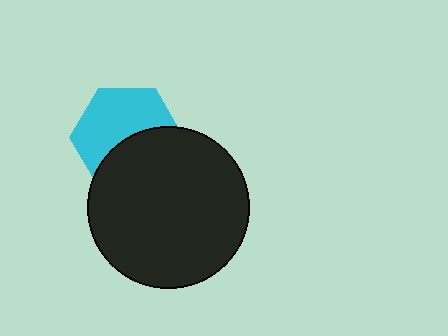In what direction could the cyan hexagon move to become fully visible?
The cyan hexagon could move up. That would shift it out from behind the black circle entirely.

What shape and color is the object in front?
The object in front is a black circle.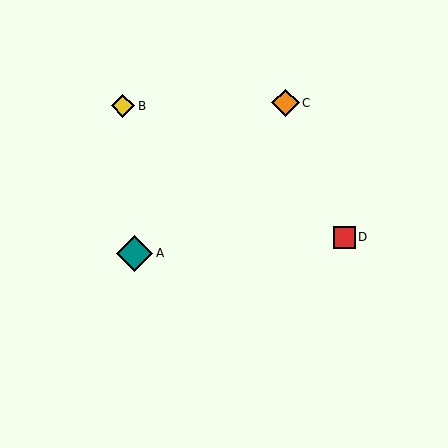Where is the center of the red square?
The center of the red square is at (344, 237).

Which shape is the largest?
The teal diamond (labeled A) is the largest.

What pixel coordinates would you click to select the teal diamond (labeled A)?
Click at (135, 253) to select the teal diamond A.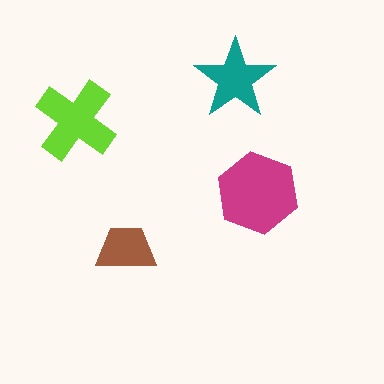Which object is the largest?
The magenta hexagon.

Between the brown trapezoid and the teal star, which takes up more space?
The teal star.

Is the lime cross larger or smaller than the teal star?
Larger.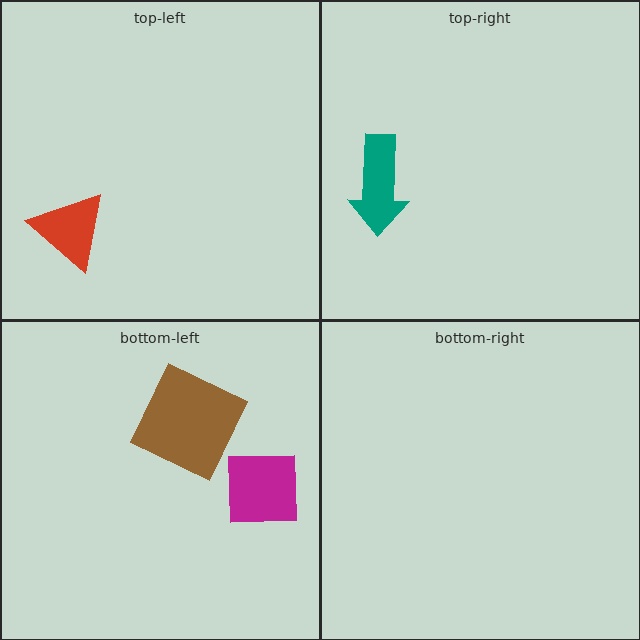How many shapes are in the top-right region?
1.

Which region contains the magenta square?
The bottom-left region.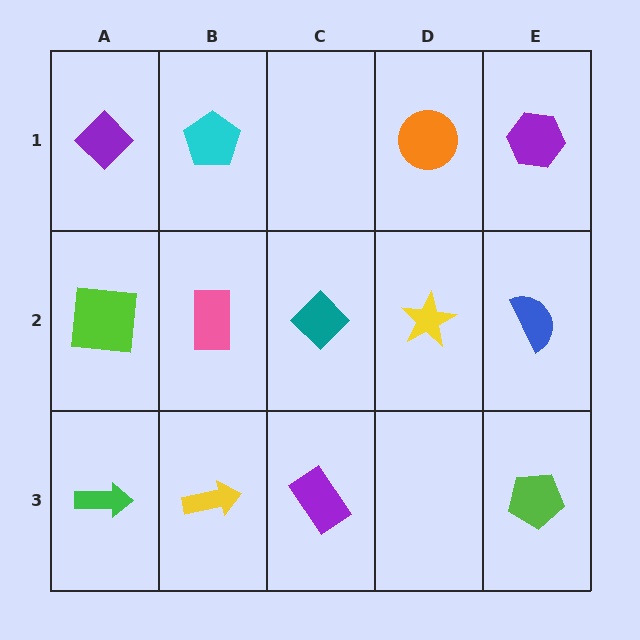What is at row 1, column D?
An orange circle.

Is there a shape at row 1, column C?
No, that cell is empty.